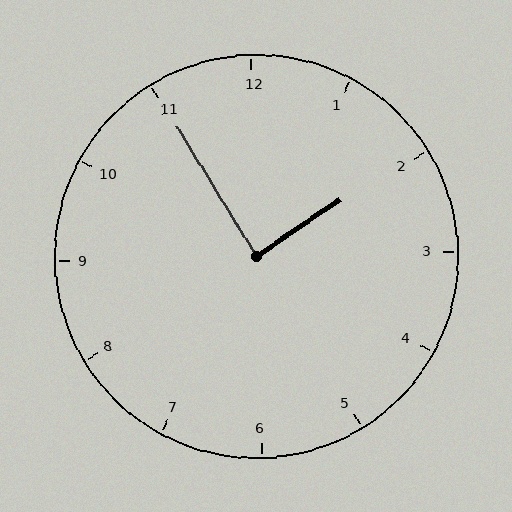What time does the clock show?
1:55.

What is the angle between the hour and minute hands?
Approximately 88 degrees.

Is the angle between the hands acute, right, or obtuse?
It is right.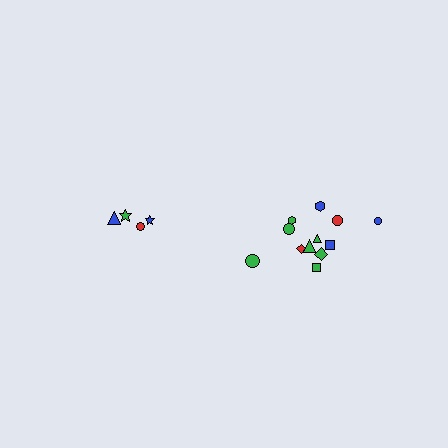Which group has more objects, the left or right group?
The right group.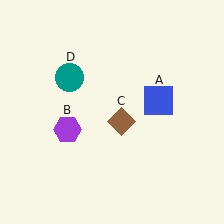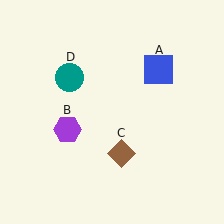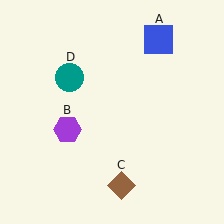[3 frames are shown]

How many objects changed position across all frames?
2 objects changed position: blue square (object A), brown diamond (object C).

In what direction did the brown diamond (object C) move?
The brown diamond (object C) moved down.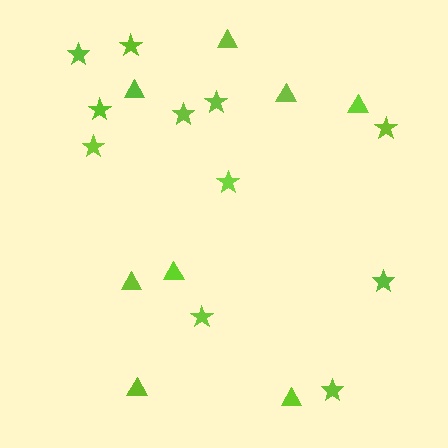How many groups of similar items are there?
There are 2 groups: one group of stars (11) and one group of triangles (8).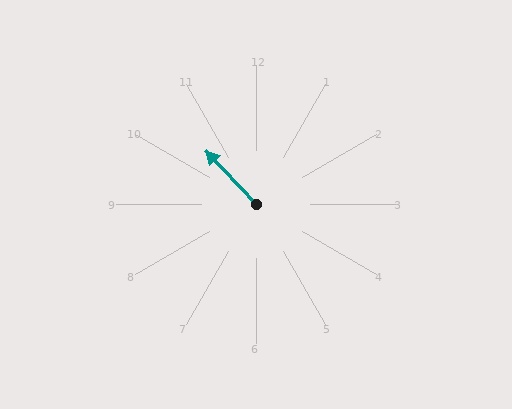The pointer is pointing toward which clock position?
Roughly 11 o'clock.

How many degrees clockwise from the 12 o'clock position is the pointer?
Approximately 317 degrees.